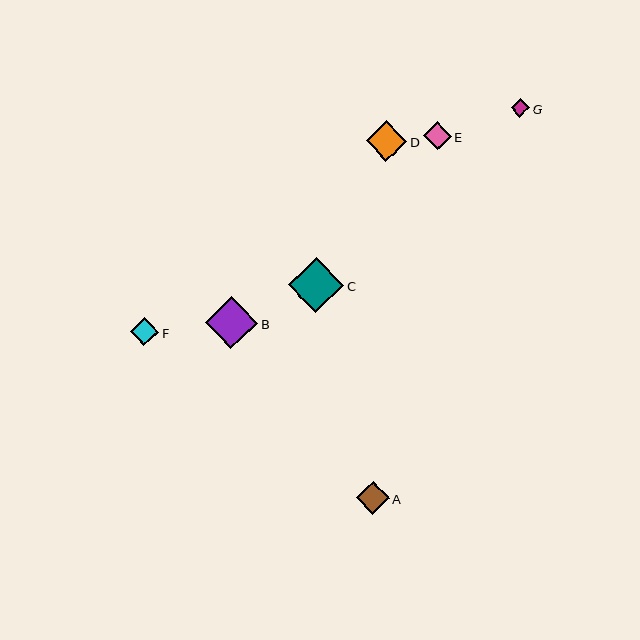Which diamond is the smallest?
Diamond G is the smallest with a size of approximately 19 pixels.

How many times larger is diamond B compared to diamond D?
Diamond B is approximately 1.3 times the size of diamond D.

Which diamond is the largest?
Diamond C is the largest with a size of approximately 55 pixels.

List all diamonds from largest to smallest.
From largest to smallest: C, B, D, A, F, E, G.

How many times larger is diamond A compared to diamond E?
Diamond A is approximately 1.2 times the size of diamond E.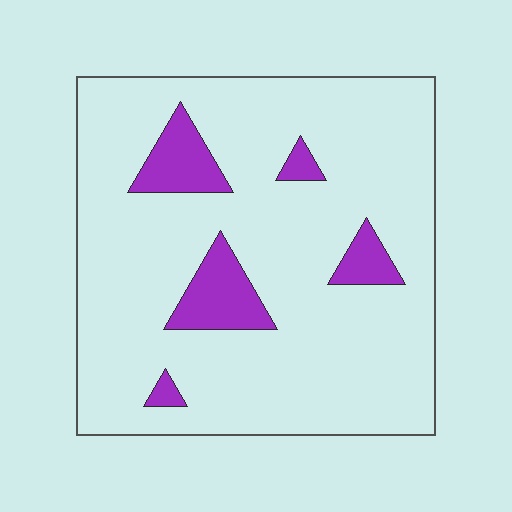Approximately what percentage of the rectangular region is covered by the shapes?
Approximately 10%.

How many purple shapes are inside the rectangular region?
5.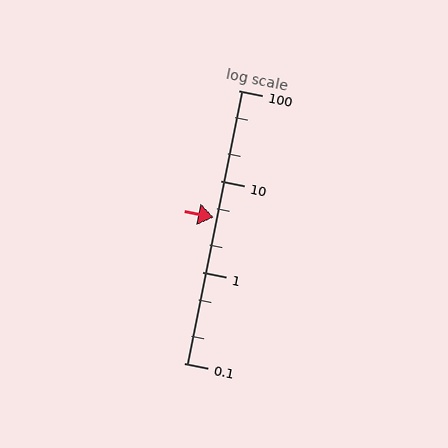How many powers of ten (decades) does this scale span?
The scale spans 3 decades, from 0.1 to 100.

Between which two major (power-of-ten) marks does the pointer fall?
The pointer is between 1 and 10.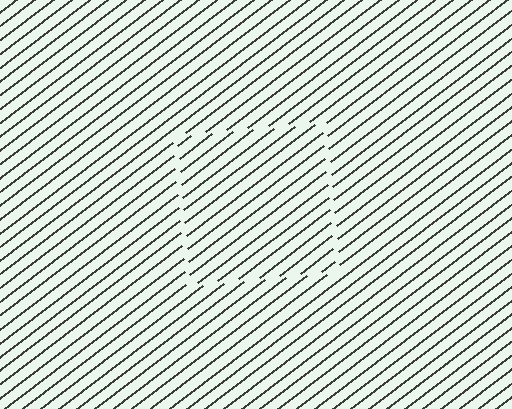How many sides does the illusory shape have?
4 sides — the line-ends trace a square.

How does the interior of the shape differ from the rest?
The interior of the shape contains the same grating, shifted by half a period — the contour is defined by the phase discontinuity where line-ends from the inner and outer gratings abut.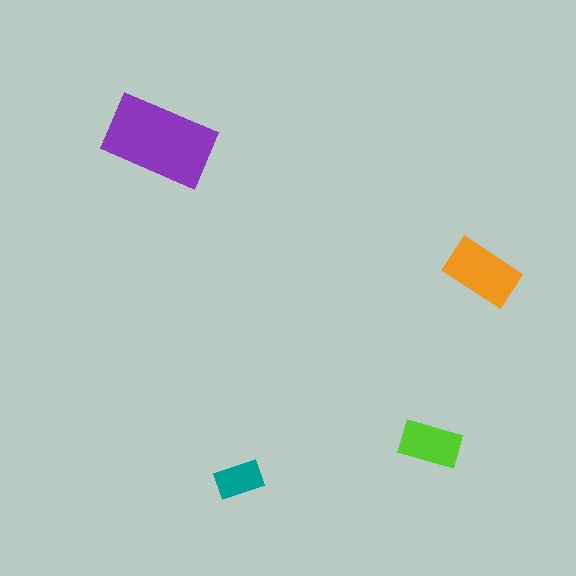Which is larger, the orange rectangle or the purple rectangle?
The purple one.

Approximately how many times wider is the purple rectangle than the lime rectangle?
About 2 times wider.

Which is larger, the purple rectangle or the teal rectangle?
The purple one.